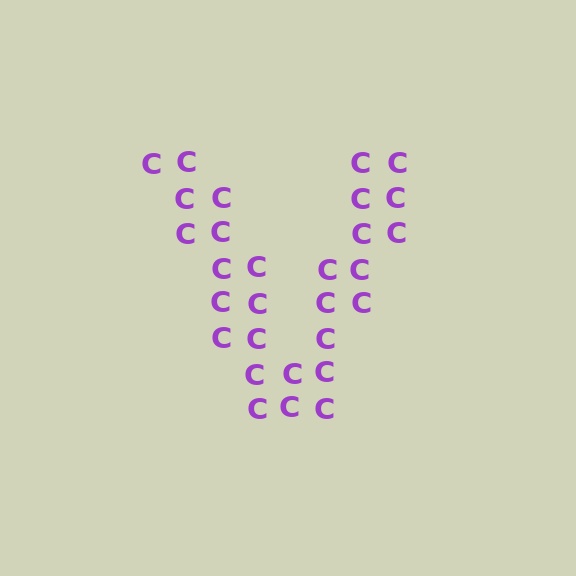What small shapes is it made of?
It is made of small letter C's.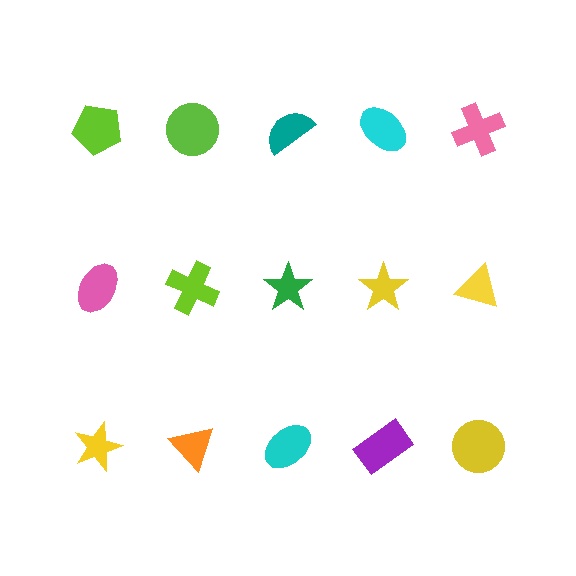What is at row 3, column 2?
An orange triangle.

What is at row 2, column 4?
A yellow star.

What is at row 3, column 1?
A yellow star.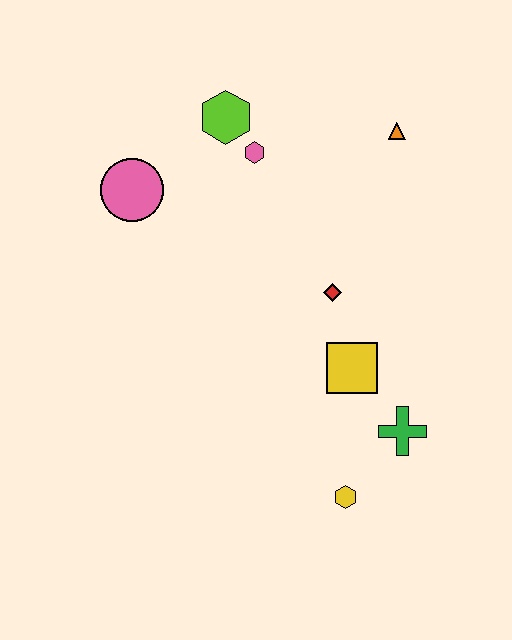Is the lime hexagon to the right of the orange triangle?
No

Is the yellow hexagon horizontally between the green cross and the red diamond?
Yes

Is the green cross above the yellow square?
No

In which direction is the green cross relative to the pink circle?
The green cross is to the right of the pink circle.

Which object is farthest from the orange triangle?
The yellow hexagon is farthest from the orange triangle.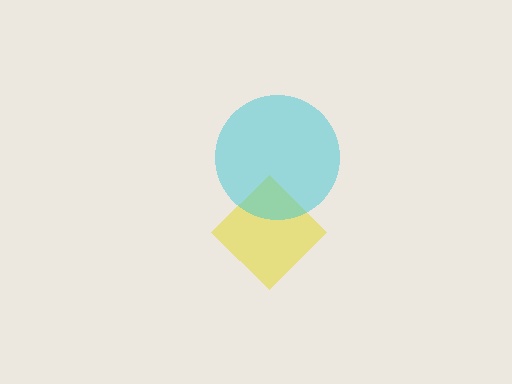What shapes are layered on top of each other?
The layered shapes are: a yellow diamond, a cyan circle.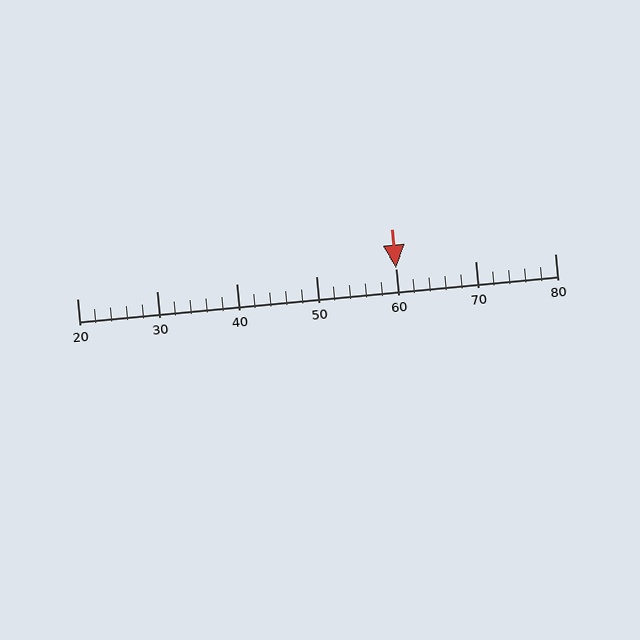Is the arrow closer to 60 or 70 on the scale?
The arrow is closer to 60.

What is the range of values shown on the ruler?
The ruler shows values from 20 to 80.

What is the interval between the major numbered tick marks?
The major tick marks are spaced 10 units apart.